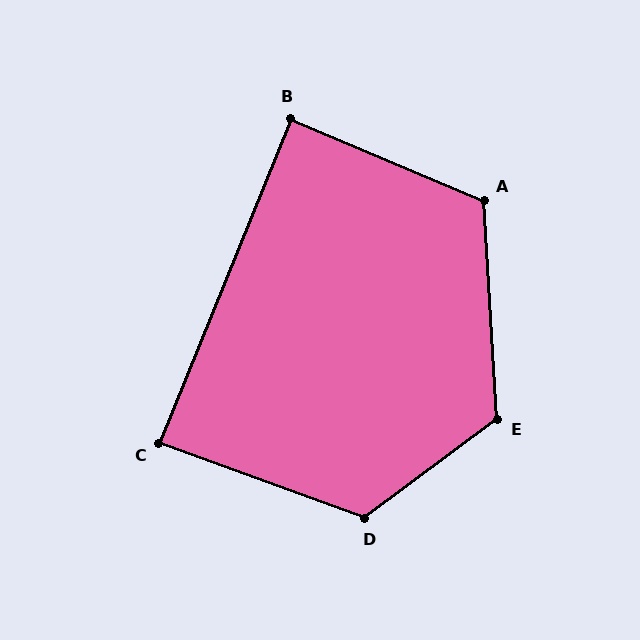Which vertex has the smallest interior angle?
C, at approximately 88 degrees.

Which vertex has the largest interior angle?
E, at approximately 123 degrees.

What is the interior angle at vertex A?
Approximately 116 degrees (obtuse).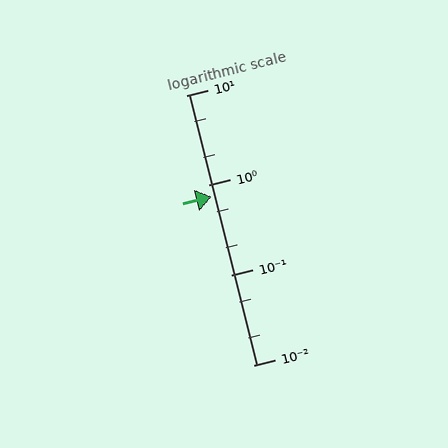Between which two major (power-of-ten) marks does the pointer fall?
The pointer is between 0.1 and 1.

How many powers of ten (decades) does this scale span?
The scale spans 3 decades, from 0.01 to 10.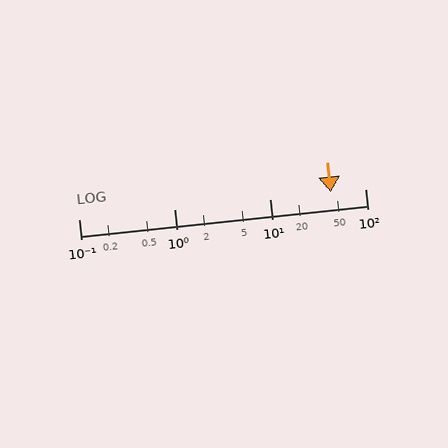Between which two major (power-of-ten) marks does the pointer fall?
The pointer is between 10 and 100.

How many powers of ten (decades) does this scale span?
The scale spans 3 decades, from 0.1 to 100.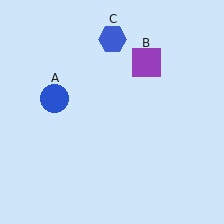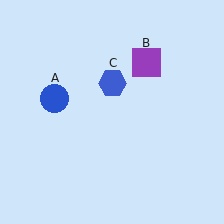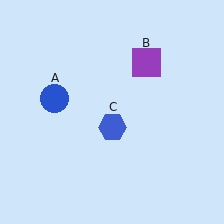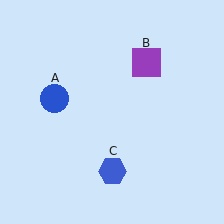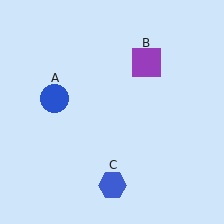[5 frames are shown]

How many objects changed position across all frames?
1 object changed position: blue hexagon (object C).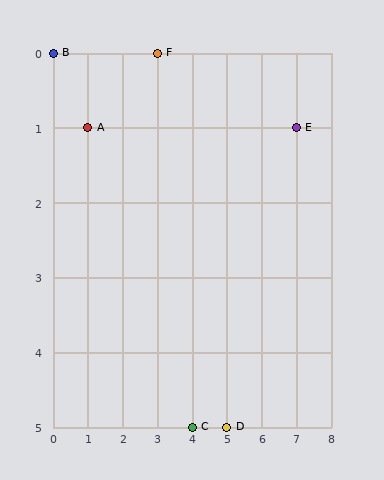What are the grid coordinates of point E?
Point E is at grid coordinates (7, 1).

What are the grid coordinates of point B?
Point B is at grid coordinates (0, 0).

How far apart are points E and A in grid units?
Points E and A are 6 columns apart.